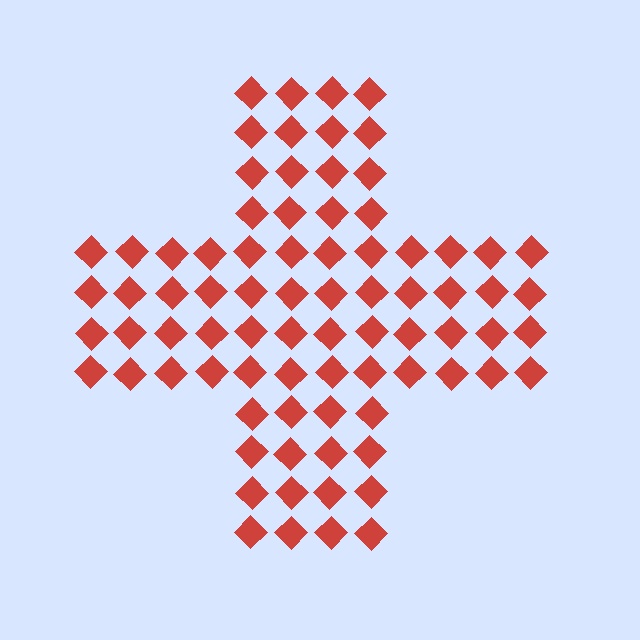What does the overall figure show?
The overall figure shows a cross.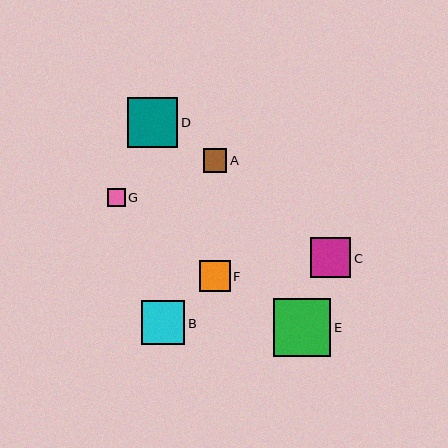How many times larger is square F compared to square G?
Square F is approximately 1.7 times the size of square G.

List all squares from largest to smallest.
From largest to smallest: E, D, B, C, F, A, G.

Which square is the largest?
Square E is the largest with a size of approximately 57 pixels.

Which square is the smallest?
Square G is the smallest with a size of approximately 18 pixels.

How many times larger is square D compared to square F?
Square D is approximately 1.6 times the size of square F.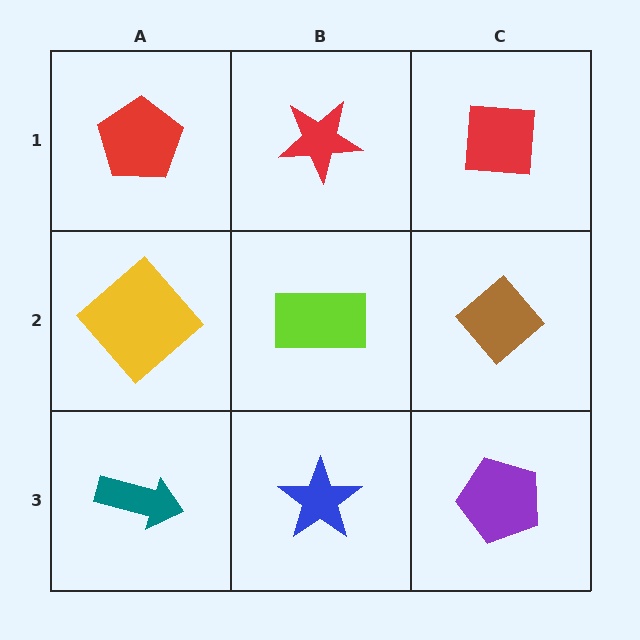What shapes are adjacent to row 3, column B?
A lime rectangle (row 2, column B), a teal arrow (row 3, column A), a purple pentagon (row 3, column C).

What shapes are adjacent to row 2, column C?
A red square (row 1, column C), a purple pentagon (row 3, column C), a lime rectangle (row 2, column B).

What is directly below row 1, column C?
A brown diamond.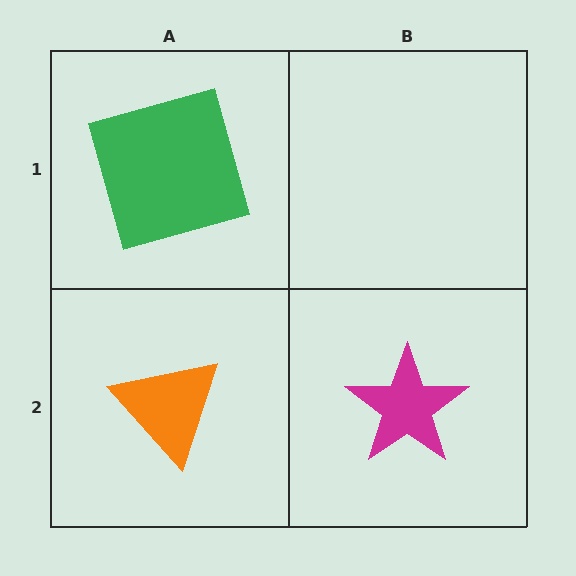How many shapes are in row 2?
2 shapes.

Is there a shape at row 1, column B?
No, that cell is empty.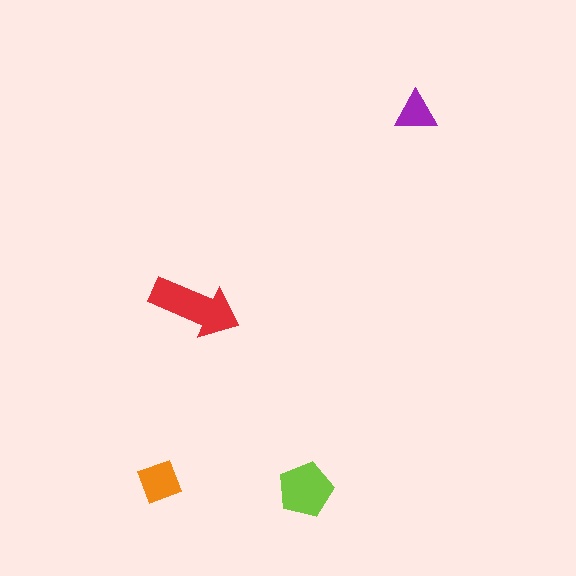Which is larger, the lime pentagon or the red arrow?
The red arrow.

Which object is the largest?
The red arrow.